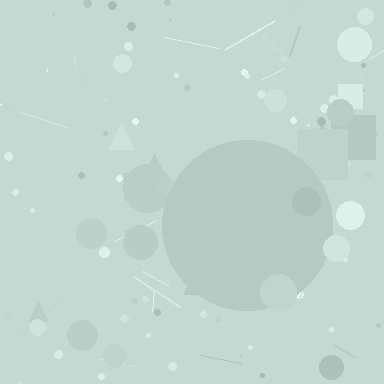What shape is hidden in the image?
A circle is hidden in the image.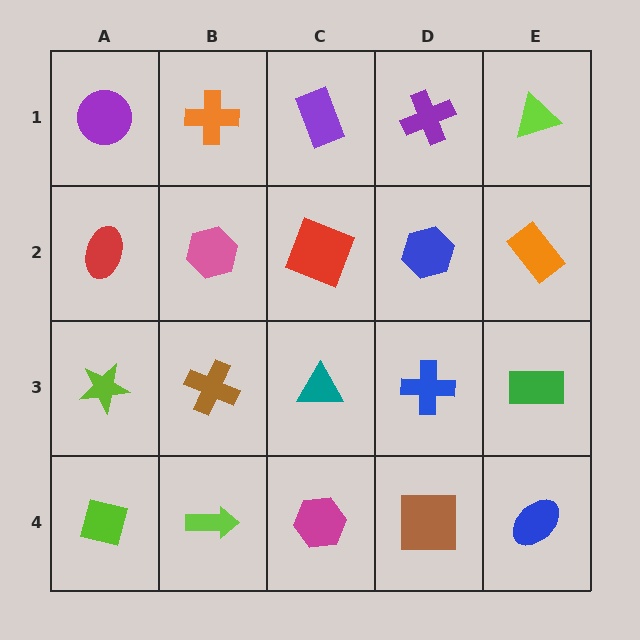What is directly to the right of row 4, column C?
A brown square.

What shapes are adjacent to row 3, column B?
A pink hexagon (row 2, column B), a lime arrow (row 4, column B), a lime star (row 3, column A), a teal triangle (row 3, column C).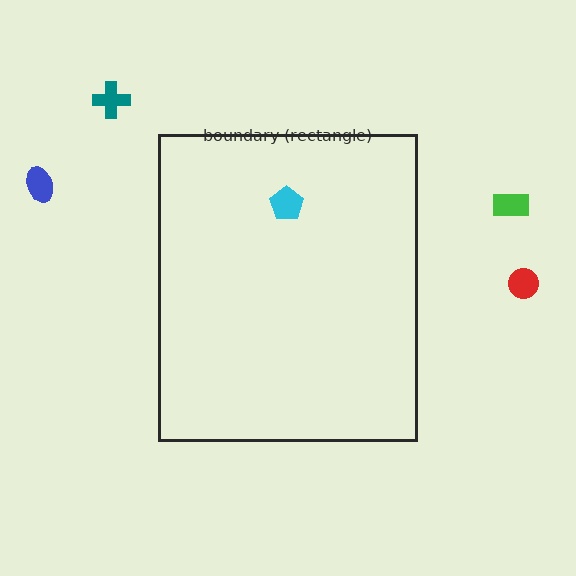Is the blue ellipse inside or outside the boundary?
Outside.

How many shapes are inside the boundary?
1 inside, 4 outside.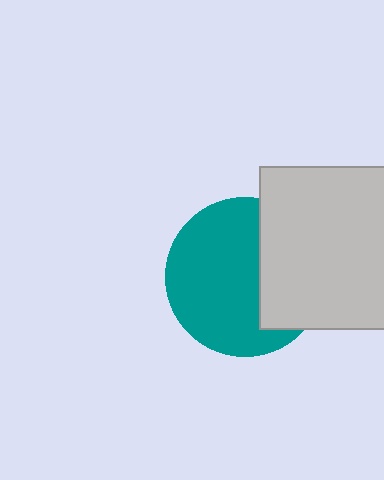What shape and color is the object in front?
The object in front is a light gray square.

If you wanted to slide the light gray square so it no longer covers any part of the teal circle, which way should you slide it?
Slide it right — that is the most direct way to separate the two shapes.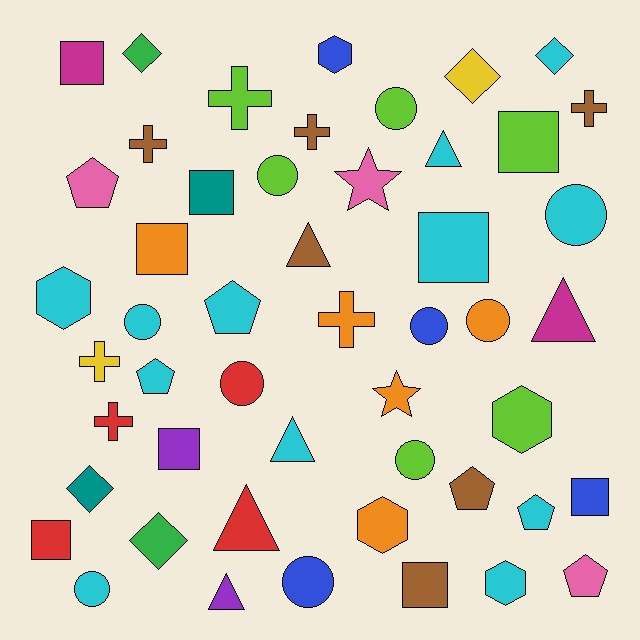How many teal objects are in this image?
There are 2 teal objects.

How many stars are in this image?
There are 2 stars.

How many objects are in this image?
There are 50 objects.